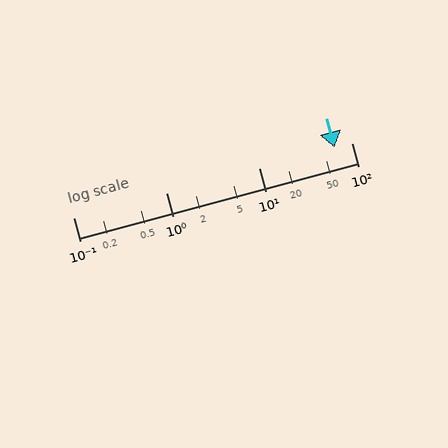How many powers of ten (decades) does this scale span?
The scale spans 3 decades, from 0.1 to 100.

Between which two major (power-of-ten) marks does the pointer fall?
The pointer is between 10 and 100.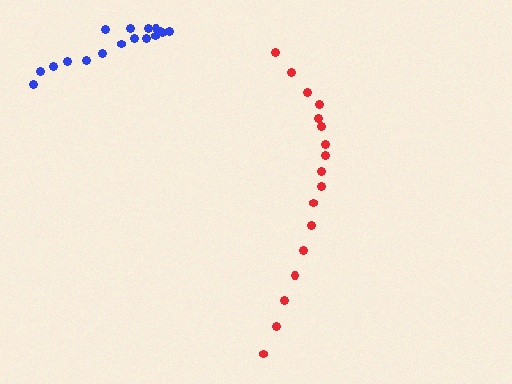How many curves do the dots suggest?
There are 2 distinct paths.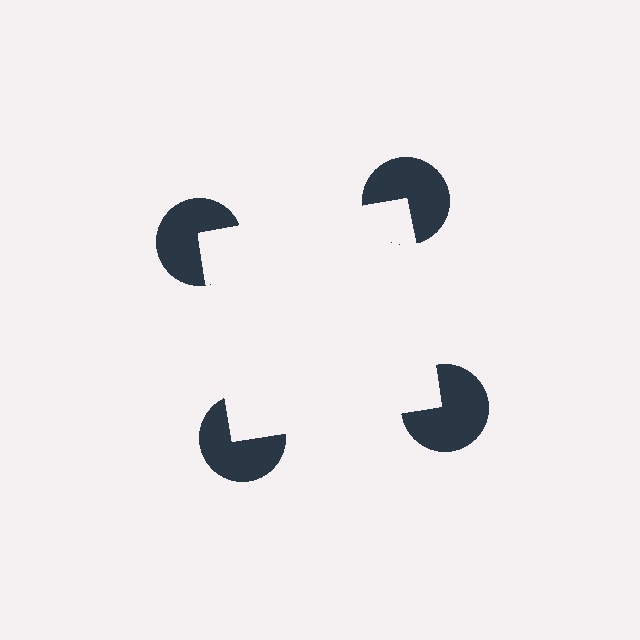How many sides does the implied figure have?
4 sides.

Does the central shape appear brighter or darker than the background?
It typically appears slightly brighter than the background, even though no actual brightness change is drawn.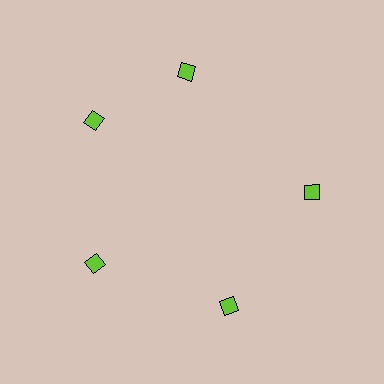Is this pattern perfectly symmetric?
No. The 5 lime diamonds are arranged in a ring, but one element near the 1 o'clock position is rotated out of alignment along the ring, breaking the 5-fold rotational symmetry.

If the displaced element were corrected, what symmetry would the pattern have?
It would have 5-fold rotational symmetry — the pattern would map onto itself every 72 degrees.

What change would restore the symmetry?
The symmetry would be restored by rotating it back into even spacing with its neighbors so that all 5 diamonds sit at equal angles and equal distance from the center.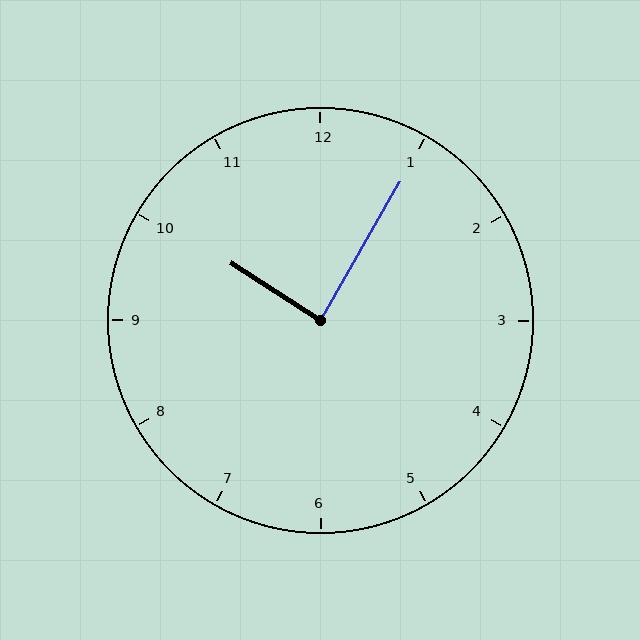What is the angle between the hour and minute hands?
Approximately 88 degrees.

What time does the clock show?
10:05.